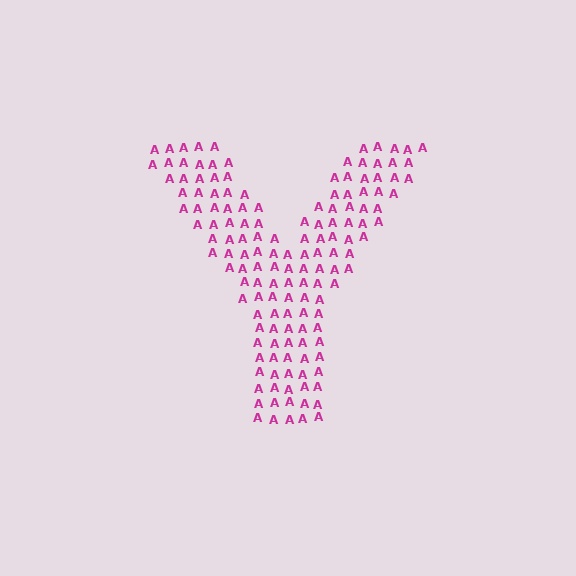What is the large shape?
The large shape is the letter Y.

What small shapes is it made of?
It is made of small letter A's.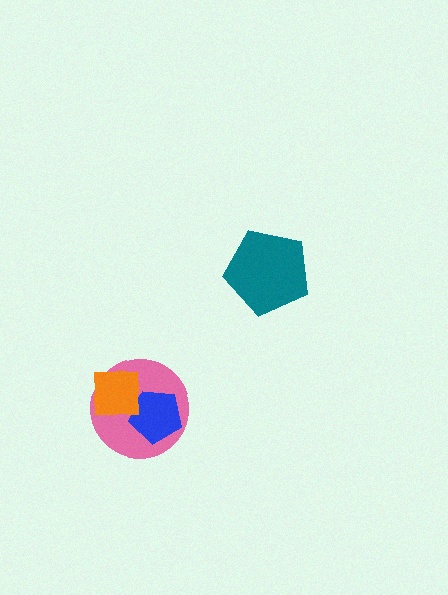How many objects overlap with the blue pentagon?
2 objects overlap with the blue pentagon.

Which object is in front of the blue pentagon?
The orange square is in front of the blue pentagon.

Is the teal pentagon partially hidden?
No, no other shape covers it.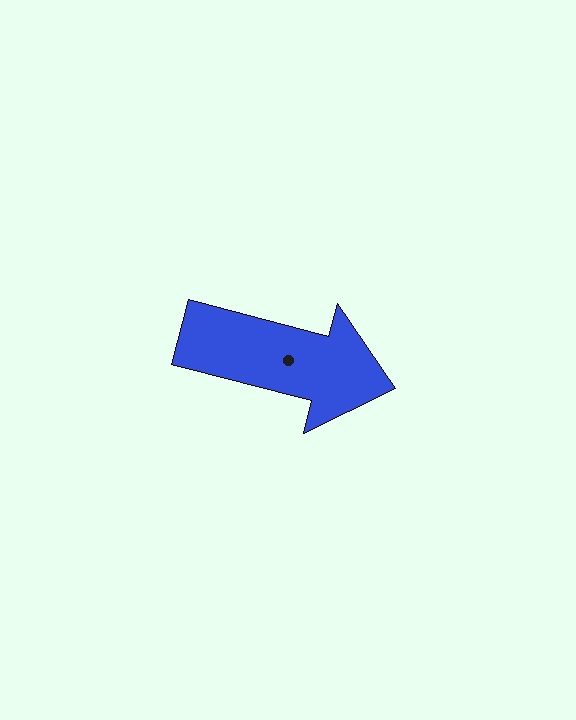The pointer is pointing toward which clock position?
Roughly 3 o'clock.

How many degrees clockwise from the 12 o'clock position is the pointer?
Approximately 105 degrees.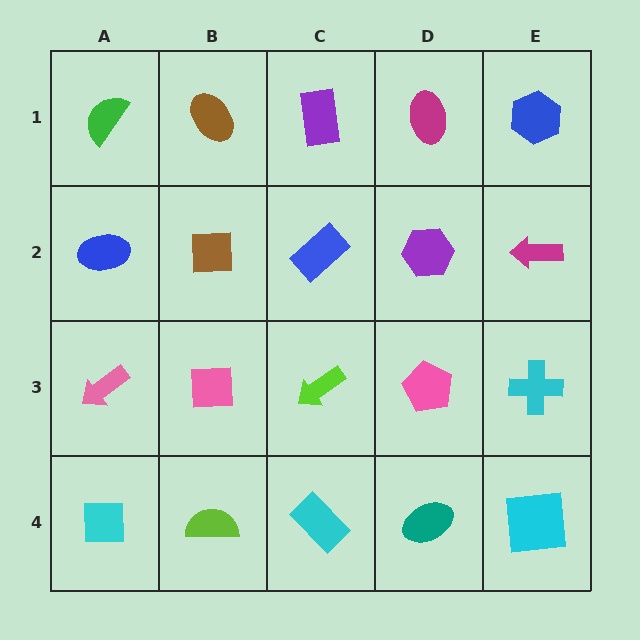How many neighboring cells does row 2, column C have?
4.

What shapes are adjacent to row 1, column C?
A blue rectangle (row 2, column C), a brown ellipse (row 1, column B), a magenta ellipse (row 1, column D).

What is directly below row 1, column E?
A magenta arrow.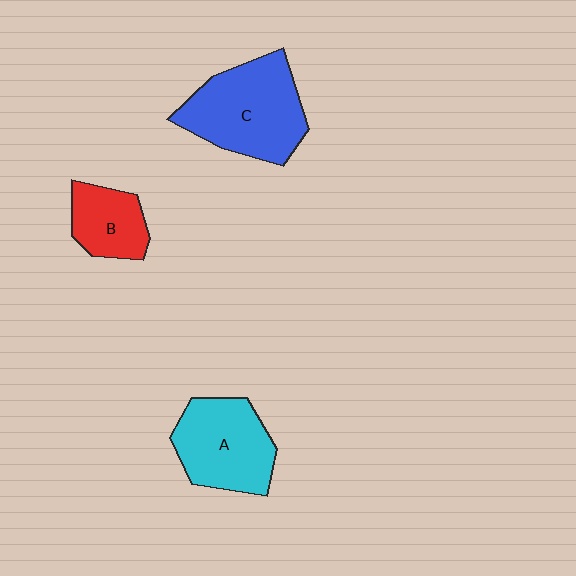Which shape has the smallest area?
Shape B (red).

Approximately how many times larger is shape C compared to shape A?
Approximately 1.2 times.